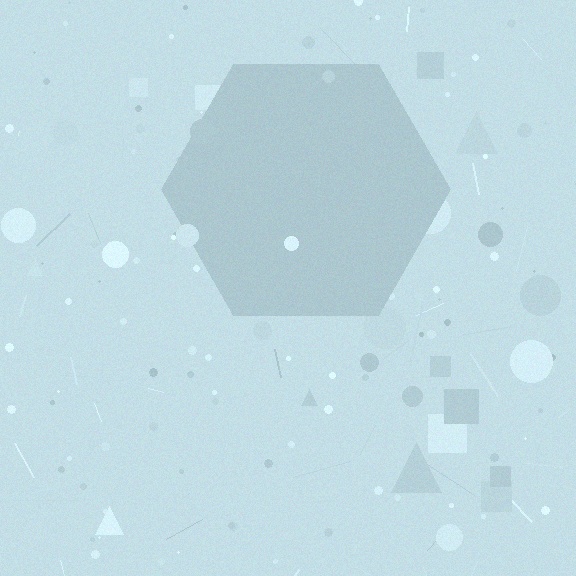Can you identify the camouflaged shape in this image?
The camouflaged shape is a hexagon.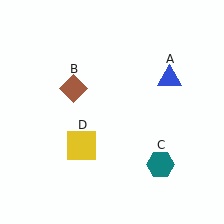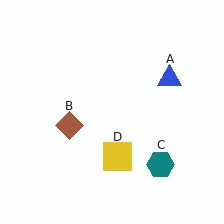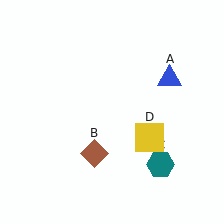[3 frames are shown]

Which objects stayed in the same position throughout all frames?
Blue triangle (object A) and teal hexagon (object C) remained stationary.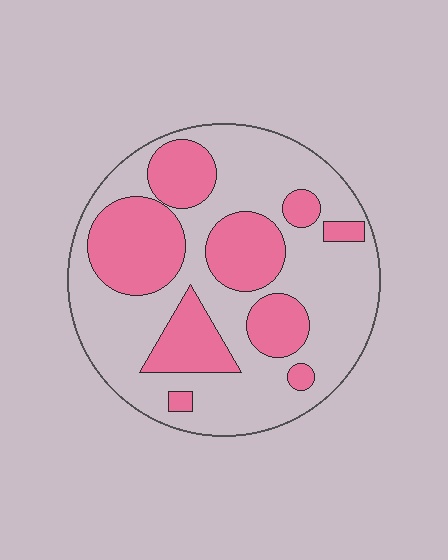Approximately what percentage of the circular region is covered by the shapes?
Approximately 35%.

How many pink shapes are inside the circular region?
9.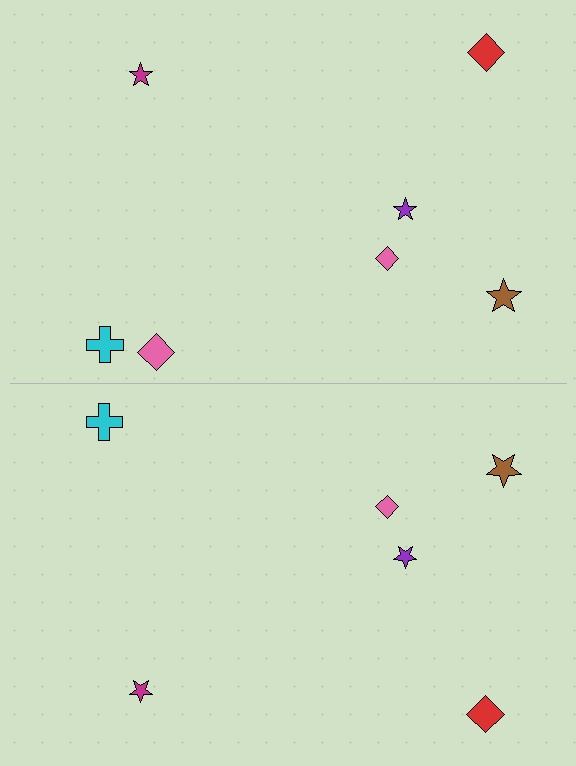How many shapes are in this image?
There are 13 shapes in this image.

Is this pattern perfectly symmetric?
No, the pattern is not perfectly symmetric. A pink diamond is missing from the bottom side.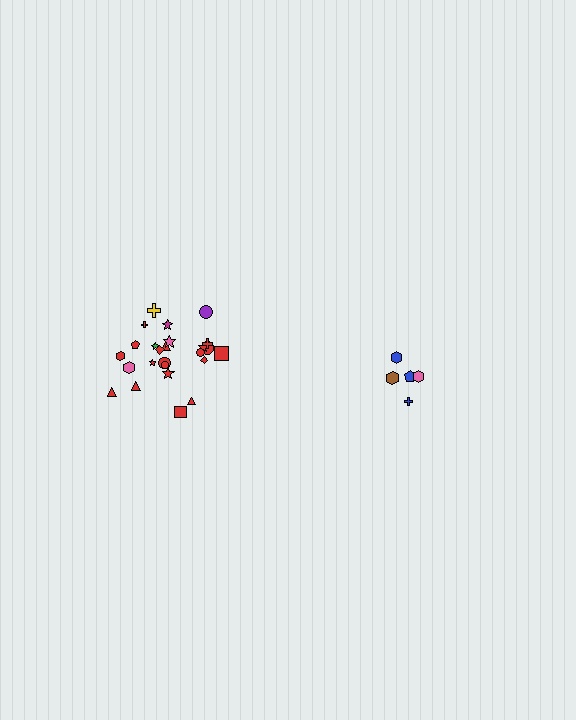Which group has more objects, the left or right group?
The left group.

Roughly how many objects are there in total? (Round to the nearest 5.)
Roughly 30 objects in total.